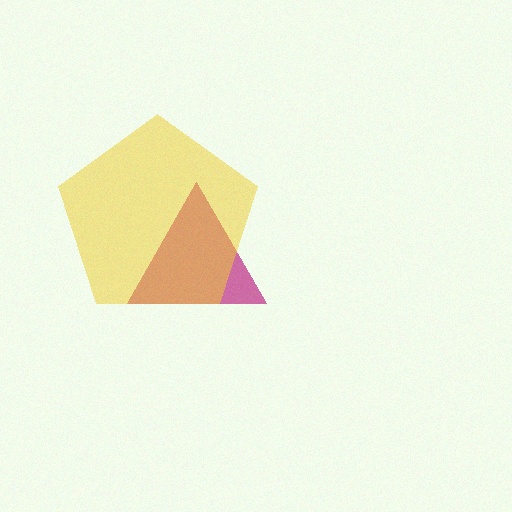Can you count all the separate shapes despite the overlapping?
Yes, there are 2 separate shapes.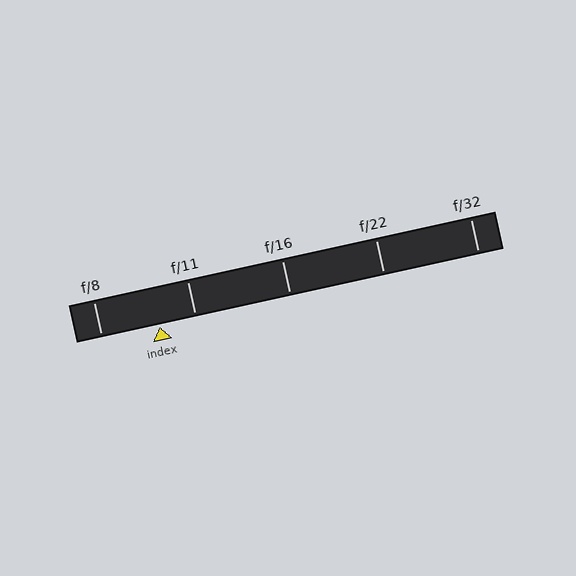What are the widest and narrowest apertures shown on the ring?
The widest aperture shown is f/8 and the narrowest is f/32.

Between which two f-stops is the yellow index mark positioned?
The index mark is between f/8 and f/11.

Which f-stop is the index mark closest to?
The index mark is closest to f/11.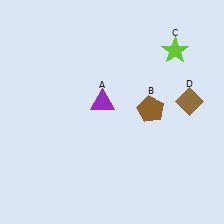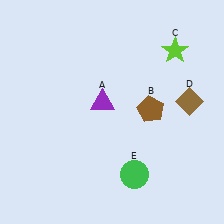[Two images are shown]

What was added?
A green circle (E) was added in Image 2.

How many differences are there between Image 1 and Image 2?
There is 1 difference between the two images.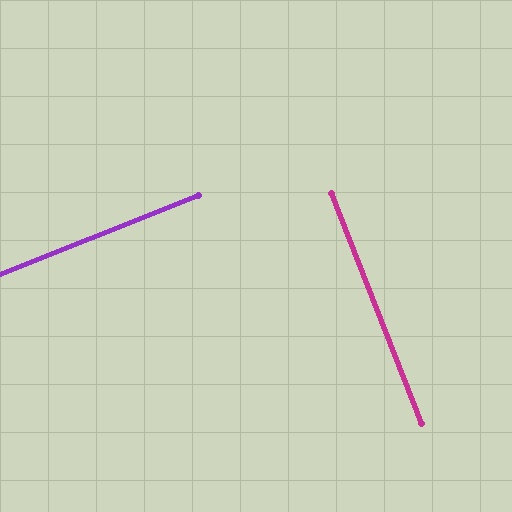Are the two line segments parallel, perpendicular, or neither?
Perpendicular — they meet at approximately 90°.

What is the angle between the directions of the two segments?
Approximately 90 degrees.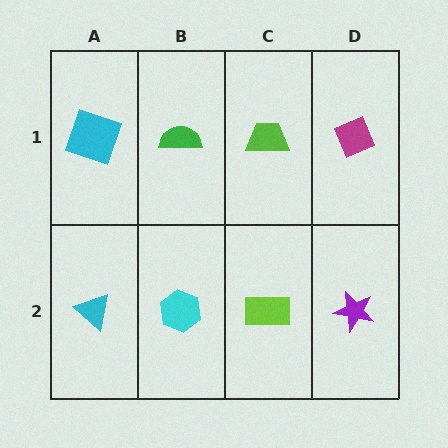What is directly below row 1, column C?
A lime rectangle.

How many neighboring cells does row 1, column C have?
3.